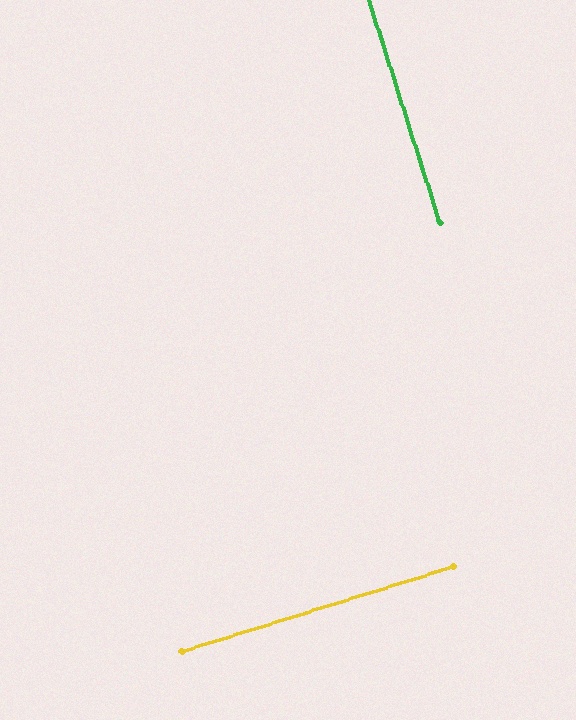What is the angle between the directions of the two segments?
Approximately 90 degrees.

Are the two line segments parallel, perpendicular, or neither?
Perpendicular — they meet at approximately 90°.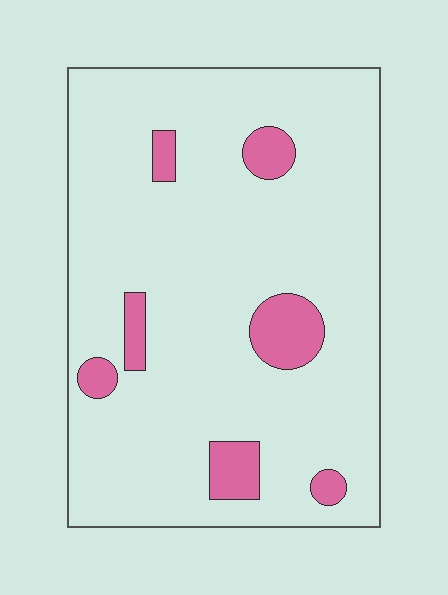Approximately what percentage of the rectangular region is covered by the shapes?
Approximately 10%.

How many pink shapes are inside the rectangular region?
7.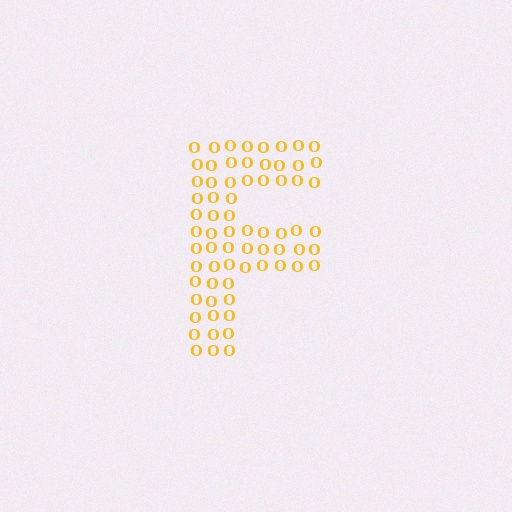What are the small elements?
The small elements are letter O's.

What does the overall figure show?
The overall figure shows the letter F.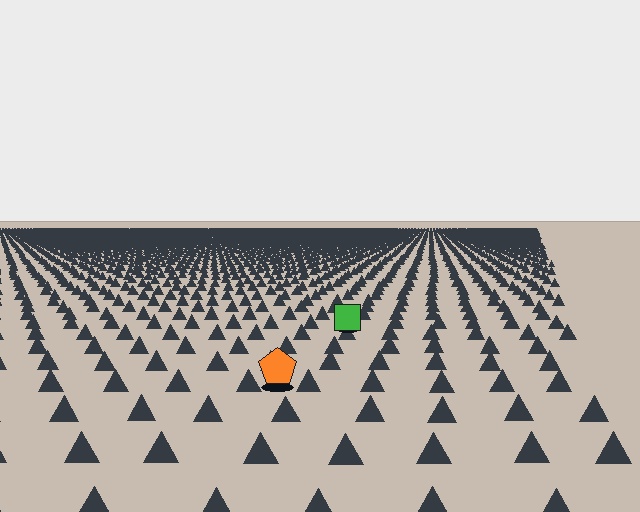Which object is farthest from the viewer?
The green square is farthest from the viewer. It appears smaller and the ground texture around it is denser.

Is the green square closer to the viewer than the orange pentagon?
No. The orange pentagon is closer — you can tell from the texture gradient: the ground texture is coarser near it.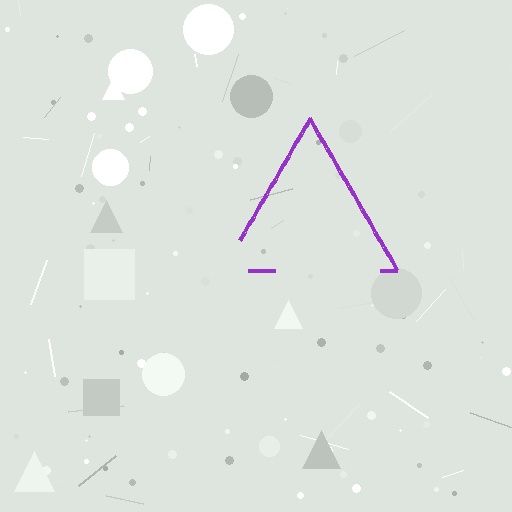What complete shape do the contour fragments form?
The contour fragments form a triangle.